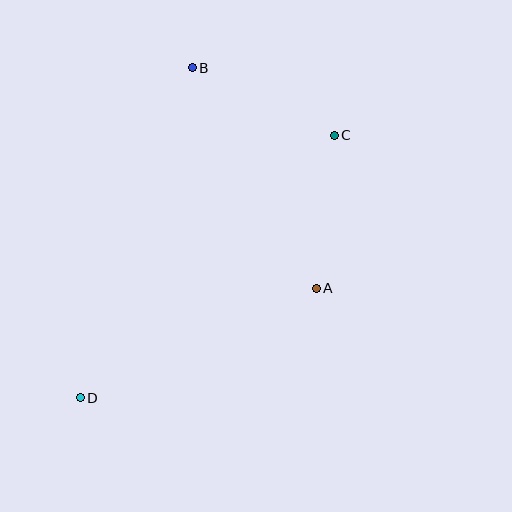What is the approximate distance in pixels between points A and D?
The distance between A and D is approximately 260 pixels.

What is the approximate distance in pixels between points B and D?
The distance between B and D is approximately 348 pixels.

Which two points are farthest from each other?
Points C and D are farthest from each other.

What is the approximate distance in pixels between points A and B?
The distance between A and B is approximately 253 pixels.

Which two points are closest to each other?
Points A and C are closest to each other.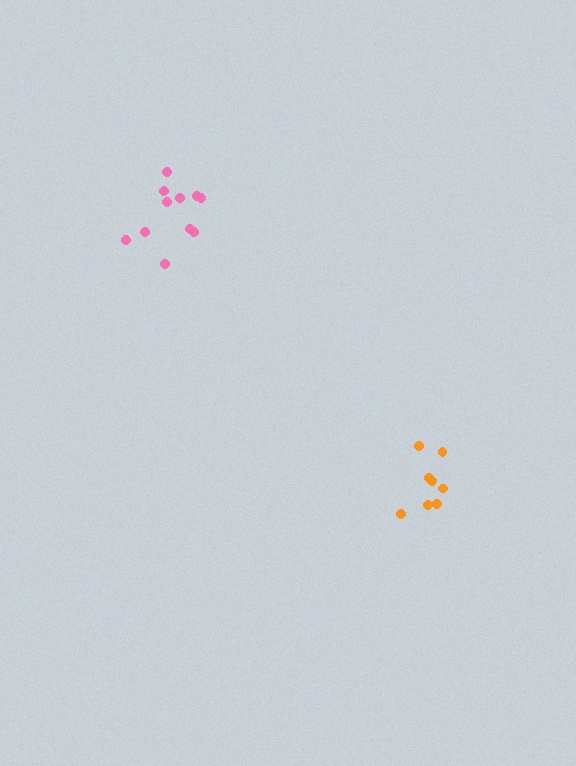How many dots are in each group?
Group 1: 11 dots, Group 2: 8 dots (19 total).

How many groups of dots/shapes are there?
There are 2 groups.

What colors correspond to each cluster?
The clusters are colored: pink, orange.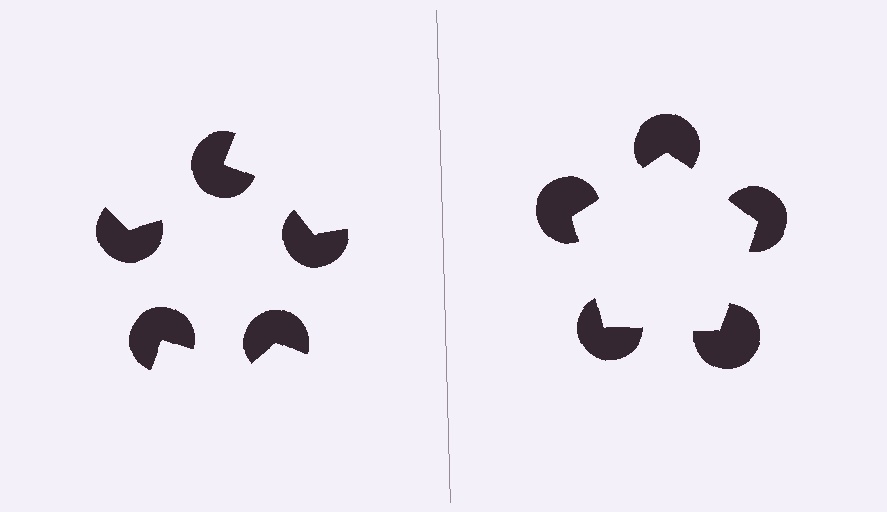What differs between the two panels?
The pac-man discs are positioned identically on both sides; only the wedge orientations differ. On the right they align to a pentagon; on the left they are misaligned.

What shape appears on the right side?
An illusory pentagon.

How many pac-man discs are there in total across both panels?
10 — 5 on each side.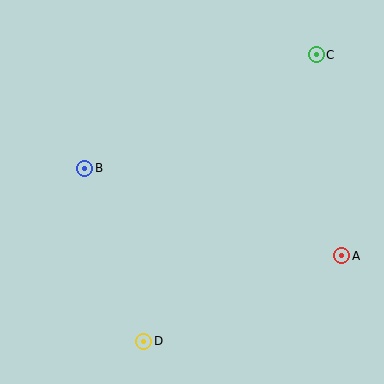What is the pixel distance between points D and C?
The distance between D and C is 334 pixels.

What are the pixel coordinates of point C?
Point C is at (316, 55).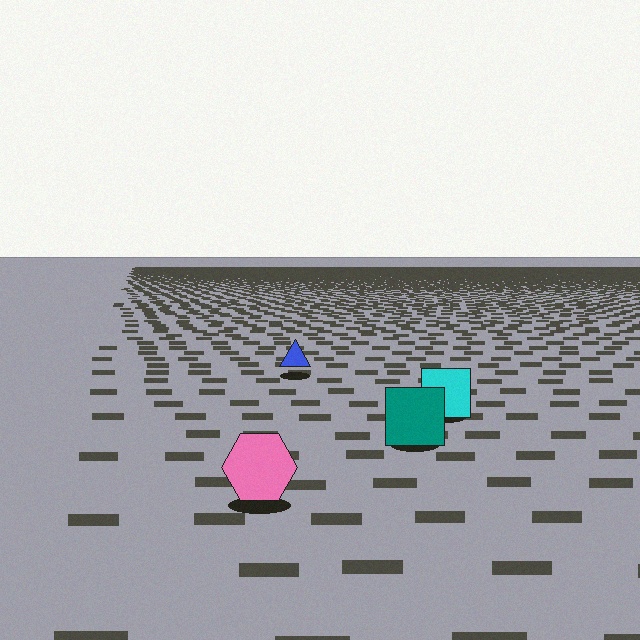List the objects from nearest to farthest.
From nearest to farthest: the pink hexagon, the teal square, the cyan square, the blue triangle.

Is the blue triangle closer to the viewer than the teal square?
No. The teal square is closer — you can tell from the texture gradient: the ground texture is coarser near it.